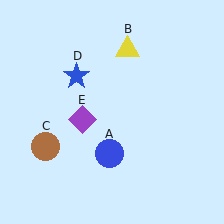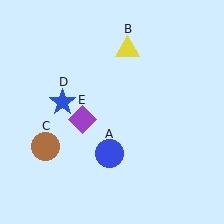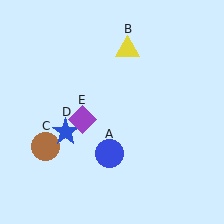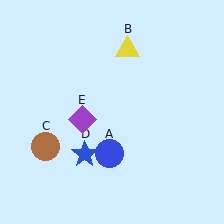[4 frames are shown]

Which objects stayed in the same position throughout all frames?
Blue circle (object A) and yellow triangle (object B) and brown circle (object C) and purple diamond (object E) remained stationary.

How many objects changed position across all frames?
1 object changed position: blue star (object D).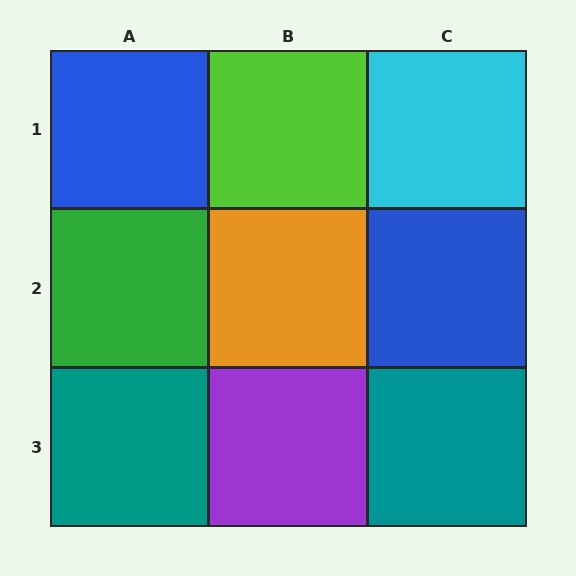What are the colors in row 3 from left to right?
Teal, purple, teal.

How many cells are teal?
2 cells are teal.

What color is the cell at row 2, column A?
Green.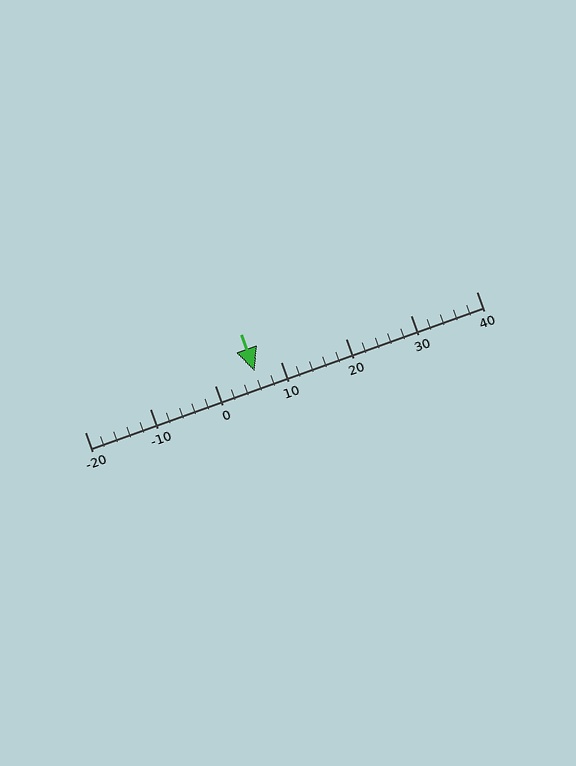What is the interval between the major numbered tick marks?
The major tick marks are spaced 10 units apart.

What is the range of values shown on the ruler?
The ruler shows values from -20 to 40.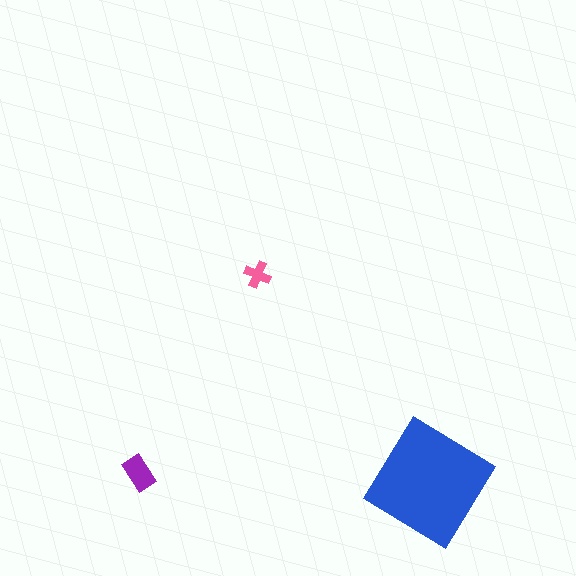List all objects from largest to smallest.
The blue diamond, the purple rectangle, the pink cross.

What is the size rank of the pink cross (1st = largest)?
3rd.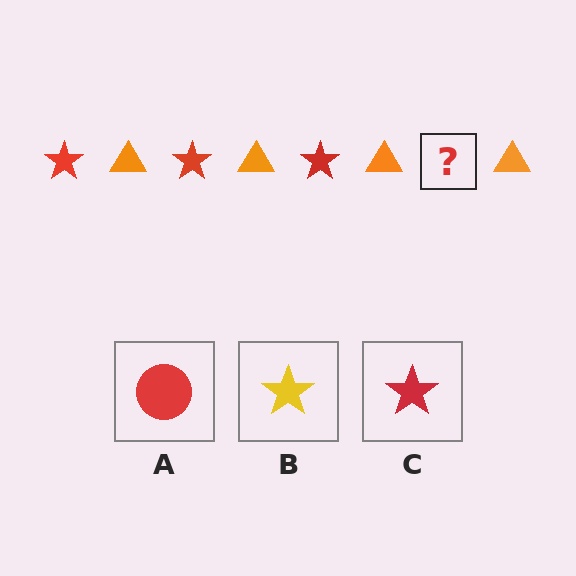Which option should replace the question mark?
Option C.